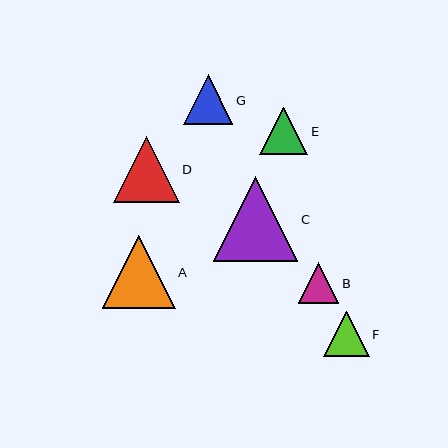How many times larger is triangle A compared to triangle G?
Triangle A is approximately 1.5 times the size of triangle G.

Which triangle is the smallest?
Triangle B is the smallest with a size of approximately 41 pixels.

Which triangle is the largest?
Triangle C is the largest with a size of approximately 85 pixels.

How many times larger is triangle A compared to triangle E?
Triangle A is approximately 1.5 times the size of triangle E.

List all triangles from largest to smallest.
From largest to smallest: C, A, D, G, E, F, B.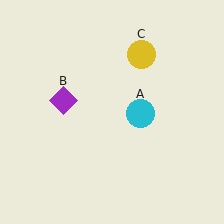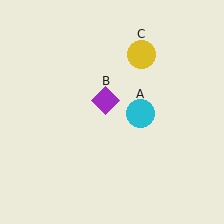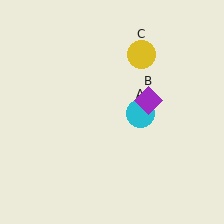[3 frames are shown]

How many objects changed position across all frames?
1 object changed position: purple diamond (object B).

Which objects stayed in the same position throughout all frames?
Cyan circle (object A) and yellow circle (object C) remained stationary.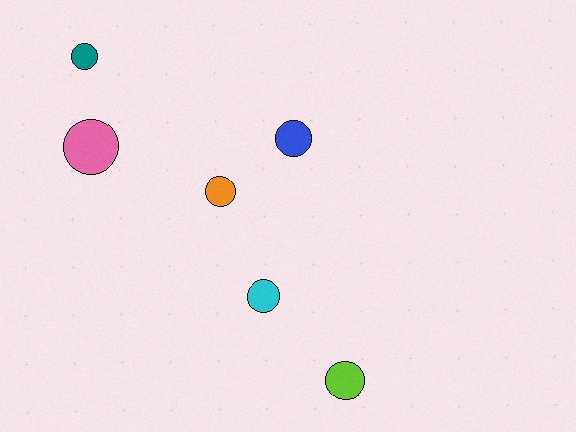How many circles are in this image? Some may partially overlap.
There are 6 circles.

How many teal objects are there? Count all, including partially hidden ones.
There is 1 teal object.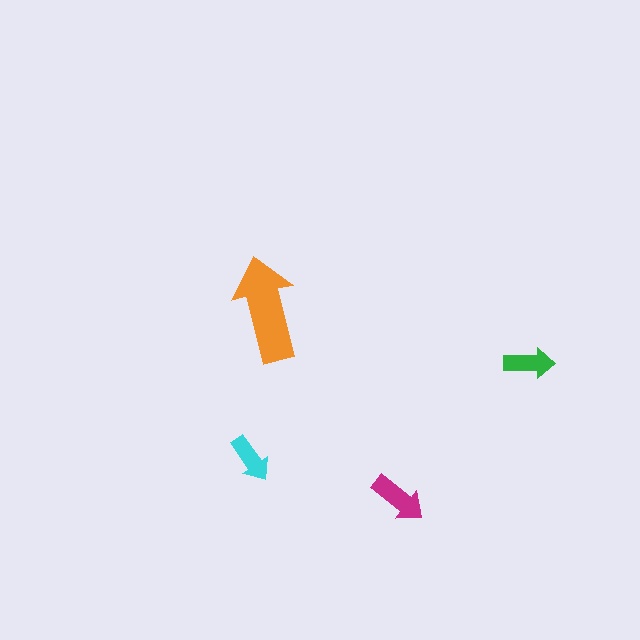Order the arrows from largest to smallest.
the orange one, the magenta one, the green one, the cyan one.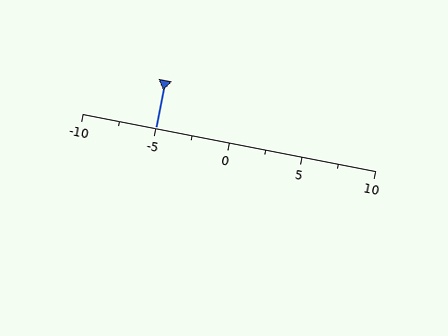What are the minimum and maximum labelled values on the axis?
The axis runs from -10 to 10.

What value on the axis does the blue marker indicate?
The marker indicates approximately -5.